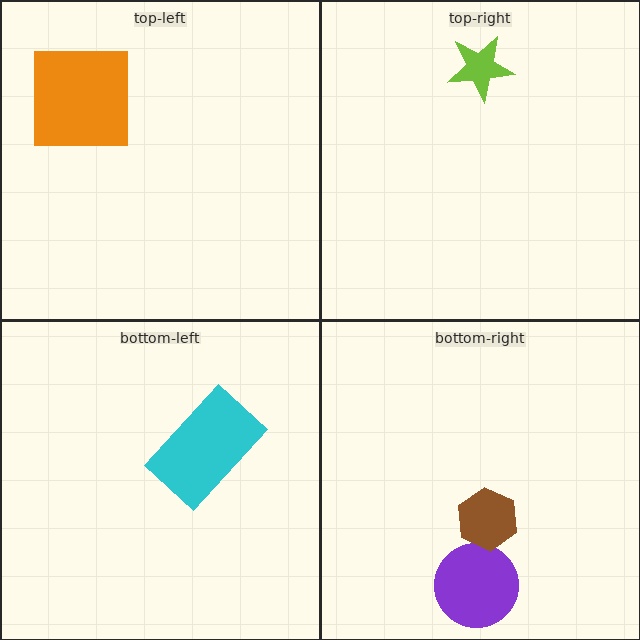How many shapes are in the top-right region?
1.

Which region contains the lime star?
The top-right region.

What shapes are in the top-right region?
The lime star.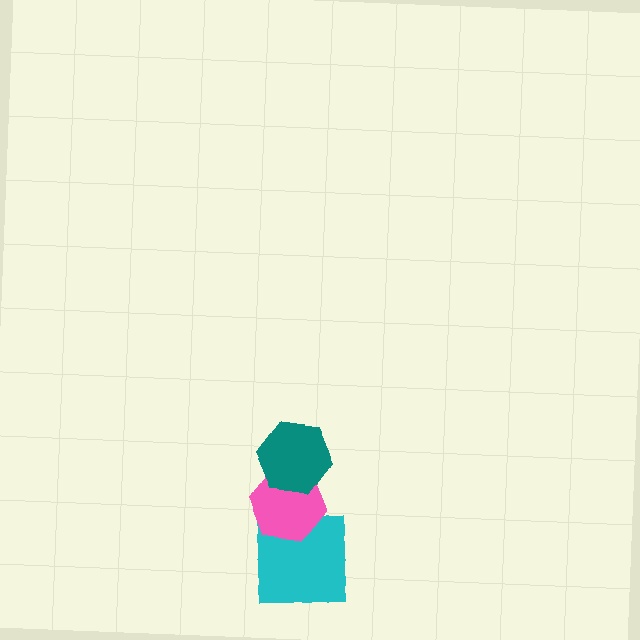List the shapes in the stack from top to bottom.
From top to bottom: the teal hexagon, the pink hexagon, the cyan square.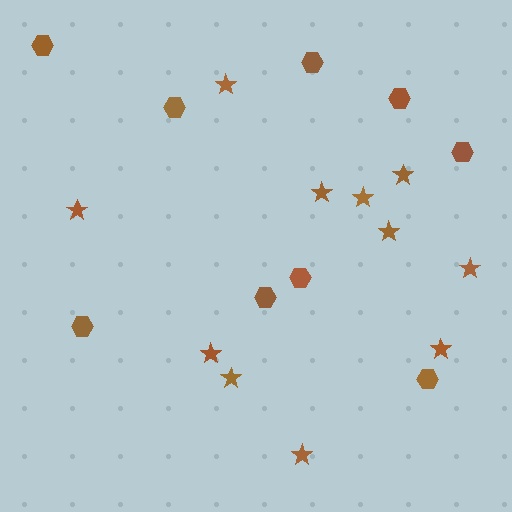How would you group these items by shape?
There are 2 groups: one group of stars (11) and one group of hexagons (9).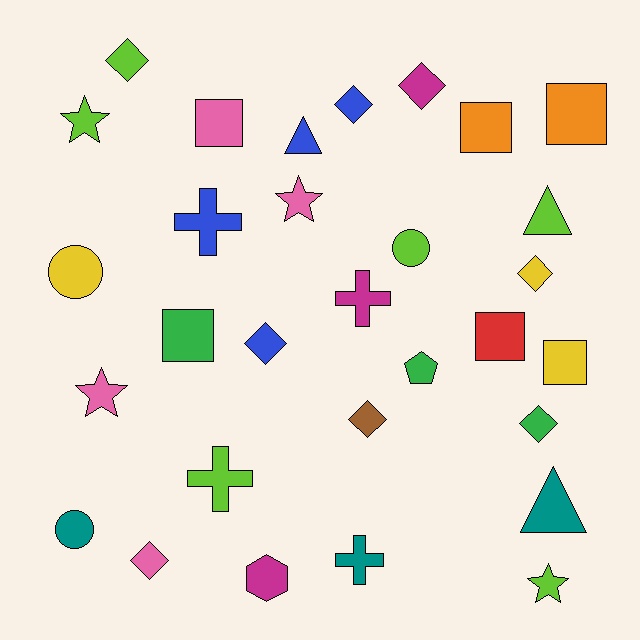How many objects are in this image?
There are 30 objects.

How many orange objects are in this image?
There are 2 orange objects.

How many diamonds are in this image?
There are 8 diamonds.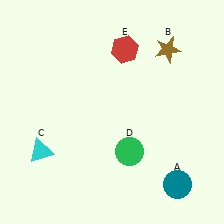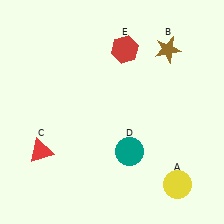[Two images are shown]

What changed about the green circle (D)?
In Image 1, D is green. In Image 2, it changed to teal.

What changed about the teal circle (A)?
In Image 1, A is teal. In Image 2, it changed to yellow.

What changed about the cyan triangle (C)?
In Image 1, C is cyan. In Image 2, it changed to red.